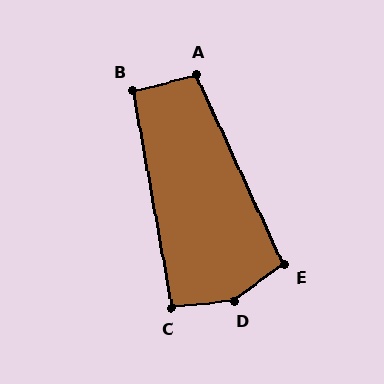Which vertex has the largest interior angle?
D, at approximately 149 degrees.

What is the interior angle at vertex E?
Approximately 102 degrees (obtuse).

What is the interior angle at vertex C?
Approximately 95 degrees (approximately right).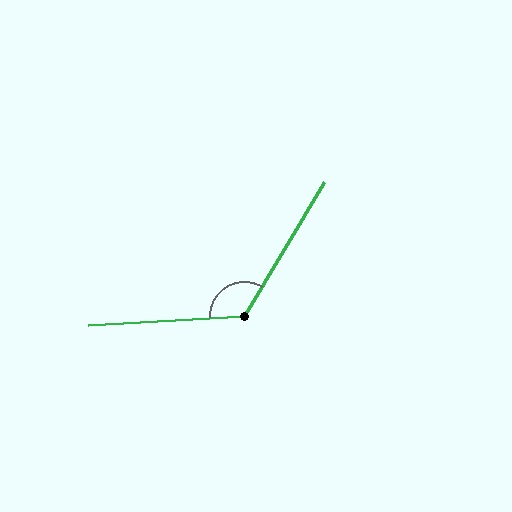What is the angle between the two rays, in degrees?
Approximately 124 degrees.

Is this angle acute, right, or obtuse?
It is obtuse.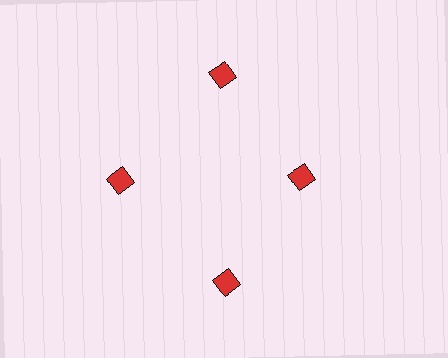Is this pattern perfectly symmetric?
No. The 4 red squares are arranged in a ring, but one element near the 3 o'clock position is pulled inward toward the center, breaking the 4-fold rotational symmetry.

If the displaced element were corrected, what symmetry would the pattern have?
It would have 4-fold rotational symmetry — the pattern would map onto itself every 90 degrees.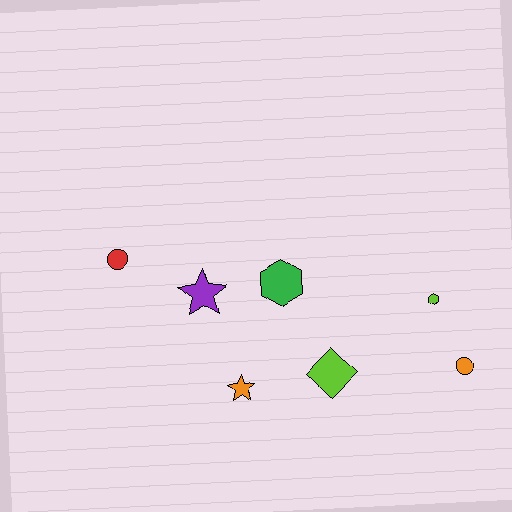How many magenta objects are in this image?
There are no magenta objects.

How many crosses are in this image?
There are no crosses.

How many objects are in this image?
There are 7 objects.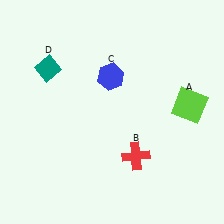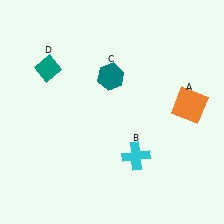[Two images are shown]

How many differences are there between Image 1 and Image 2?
There are 3 differences between the two images.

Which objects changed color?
A changed from lime to orange. B changed from red to cyan. C changed from blue to teal.